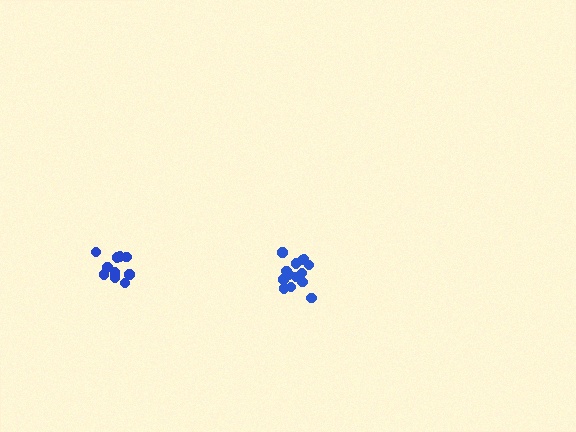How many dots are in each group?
Group 1: 10 dots, Group 2: 14 dots (24 total).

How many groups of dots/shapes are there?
There are 2 groups.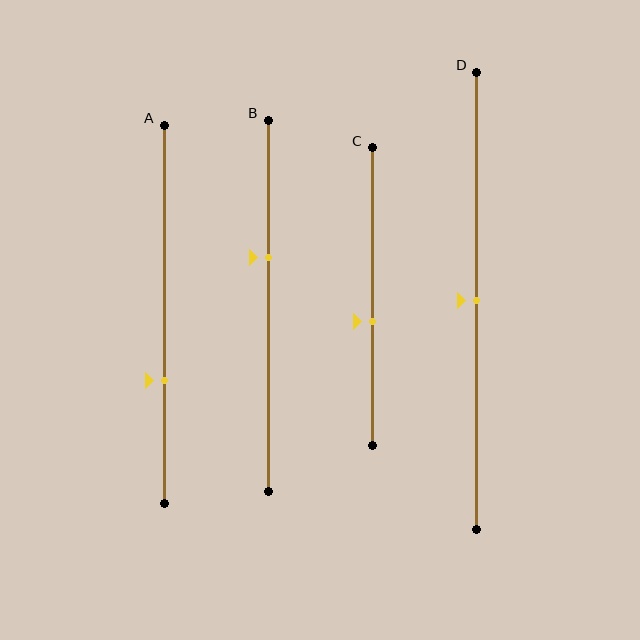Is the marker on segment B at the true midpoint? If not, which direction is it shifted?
No, the marker on segment B is shifted upward by about 13% of the segment length.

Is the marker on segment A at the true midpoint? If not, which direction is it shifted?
No, the marker on segment A is shifted downward by about 17% of the segment length.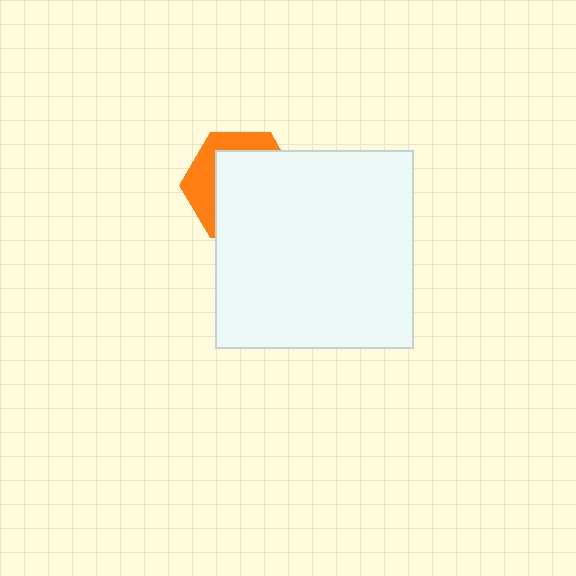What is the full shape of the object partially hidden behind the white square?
The partially hidden object is an orange hexagon.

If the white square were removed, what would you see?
You would see the complete orange hexagon.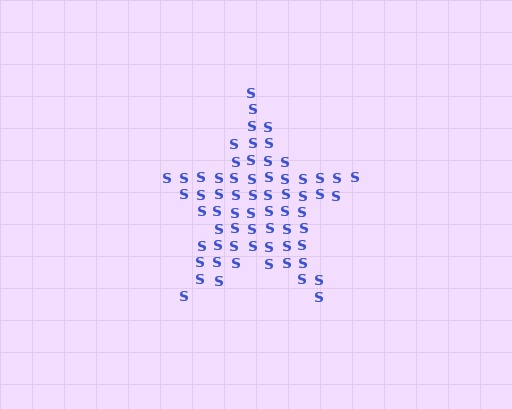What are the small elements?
The small elements are letter S's.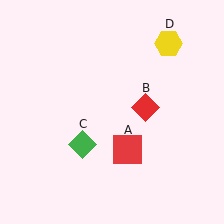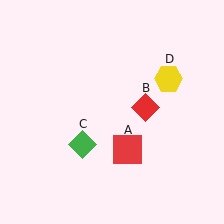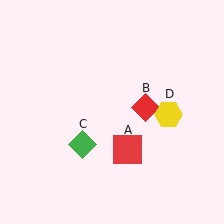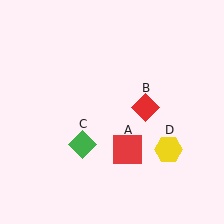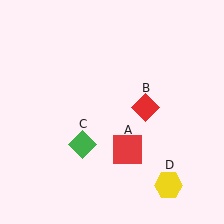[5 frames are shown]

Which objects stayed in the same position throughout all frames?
Red square (object A) and red diamond (object B) and green diamond (object C) remained stationary.